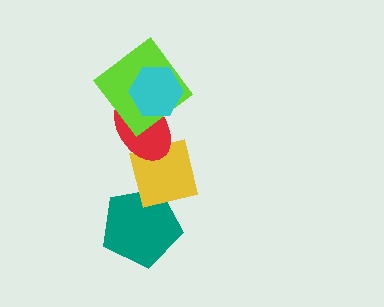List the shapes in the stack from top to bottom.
From top to bottom: the cyan hexagon, the lime diamond, the red ellipse, the yellow square, the teal pentagon.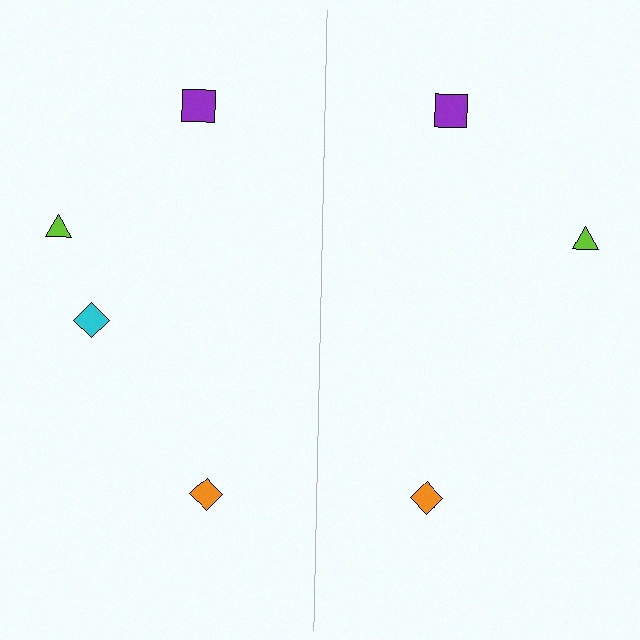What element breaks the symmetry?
A cyan diamond is missing from the right side.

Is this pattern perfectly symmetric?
No, the pattern is not perfectly symmetric. A cyan diamond is missing from the right side.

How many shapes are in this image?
There are 7 shapes in this image.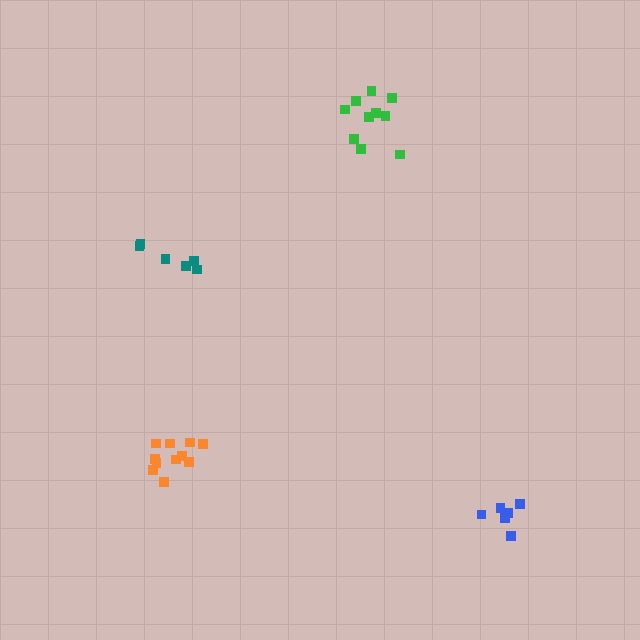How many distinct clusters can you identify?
There are 4 distinct clusters.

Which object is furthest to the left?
The orange cluster is leftmost.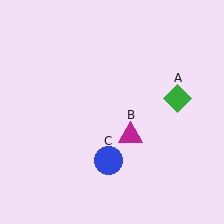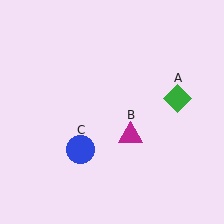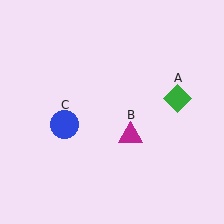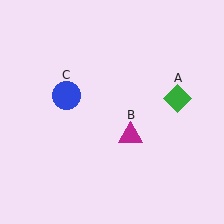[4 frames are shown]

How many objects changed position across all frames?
1 object changed position: blue circle (object C).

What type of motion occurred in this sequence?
The blue circle (object C) rotated clockwise around the center of the scene.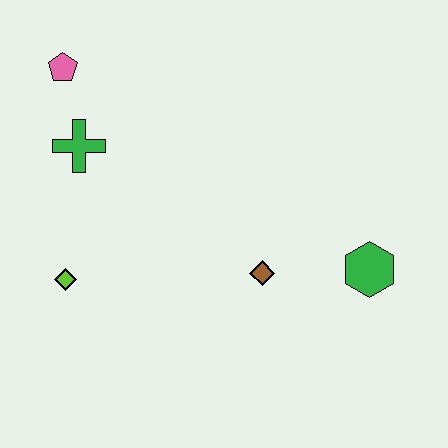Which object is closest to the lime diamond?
The green cross is closest to the lime diamond.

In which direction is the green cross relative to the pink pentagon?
The green cross is below the pink pentagon.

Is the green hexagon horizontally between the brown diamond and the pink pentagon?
No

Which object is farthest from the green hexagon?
The pink pentagon is farthest from the green hexagon.